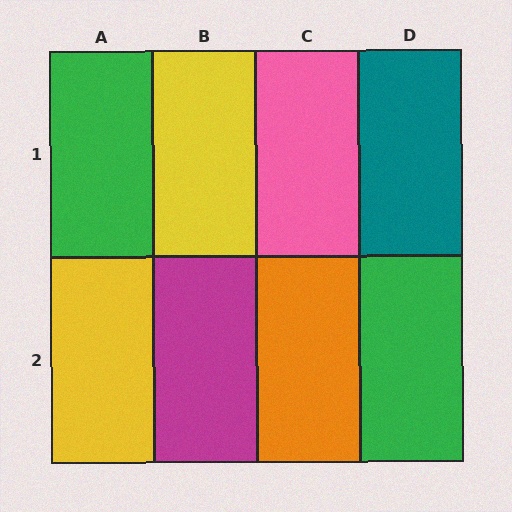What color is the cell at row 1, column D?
Teal.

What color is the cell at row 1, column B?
Yellow.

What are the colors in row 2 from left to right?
Yellow, magenta, orange, green.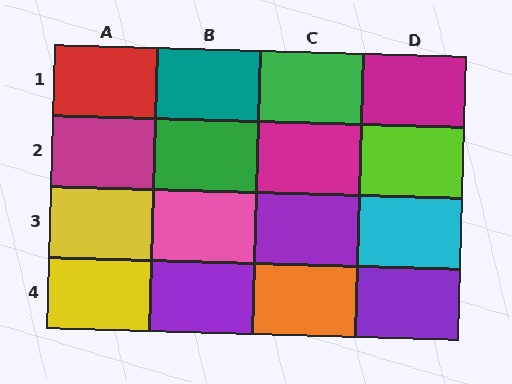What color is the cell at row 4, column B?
Purple.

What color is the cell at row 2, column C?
Magenta.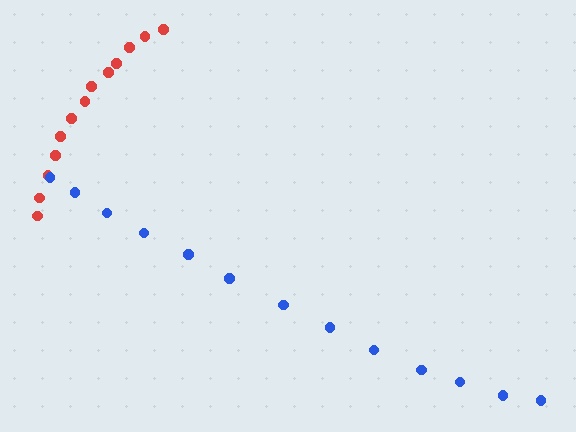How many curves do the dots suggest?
There are 2 distinct paths.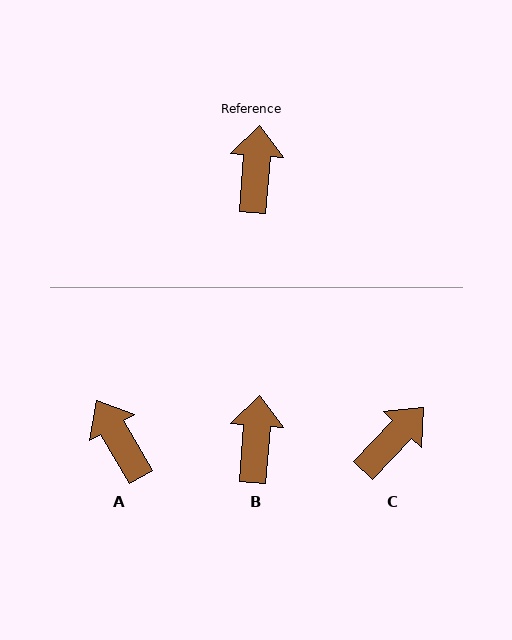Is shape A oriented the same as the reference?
No, it is off by about 35 degrees.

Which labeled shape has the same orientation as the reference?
B.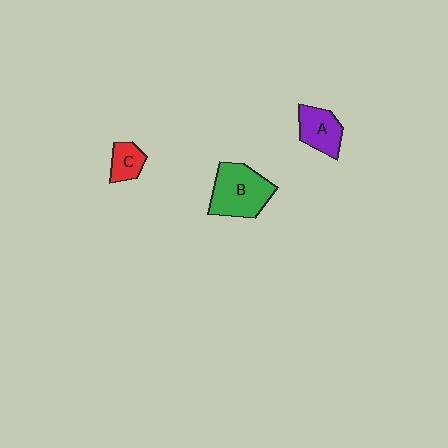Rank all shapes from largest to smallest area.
From largest to smallest: B (green), A (purple), C (red).